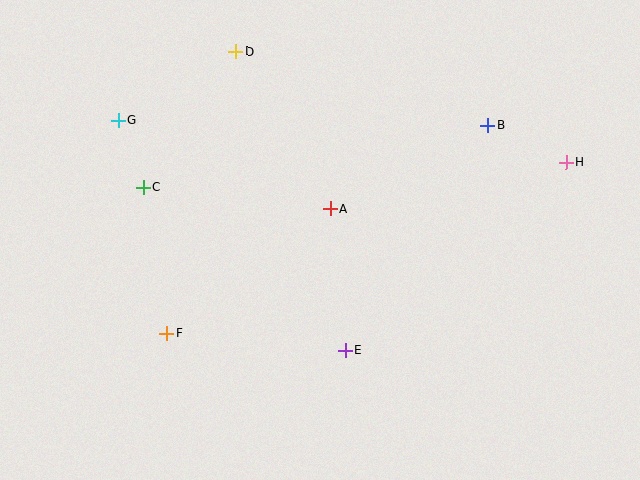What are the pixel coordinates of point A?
Point A is at (331, 209).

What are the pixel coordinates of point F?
Point F is at (167, 333).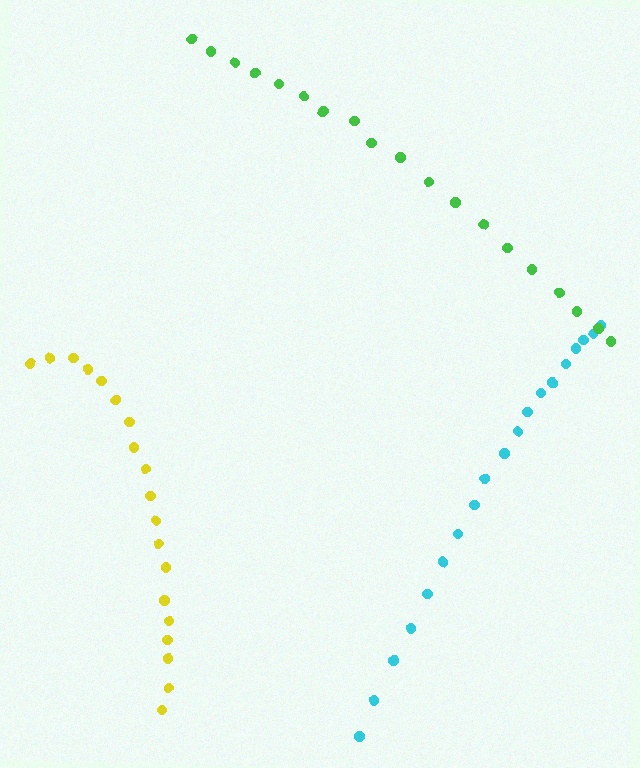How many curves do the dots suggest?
There are 3 distinct paths.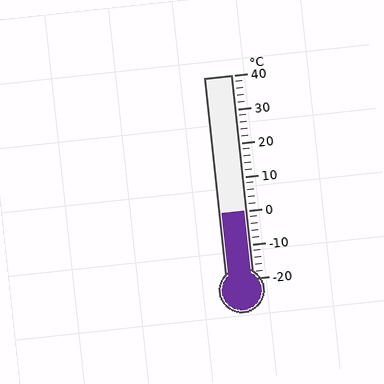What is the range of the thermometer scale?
The thermometer scale ranges from -20°C to 40°C.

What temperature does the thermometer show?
The thermometer shows approximately 0°C.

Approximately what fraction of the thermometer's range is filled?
The thermometer is filled to approximately 35% of its range.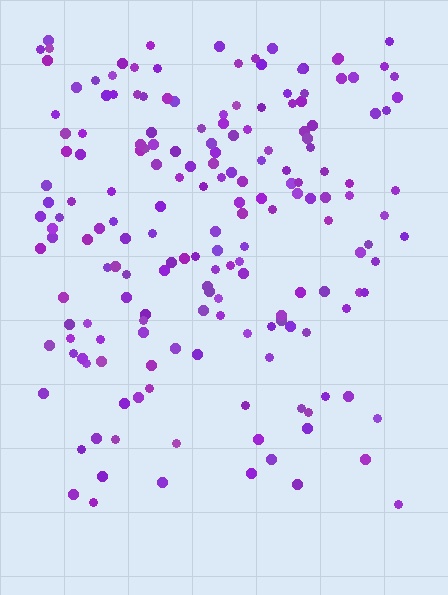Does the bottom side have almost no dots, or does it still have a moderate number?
Still a moderate number, just noticeably fewer than the top.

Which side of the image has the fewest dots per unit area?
The bottom.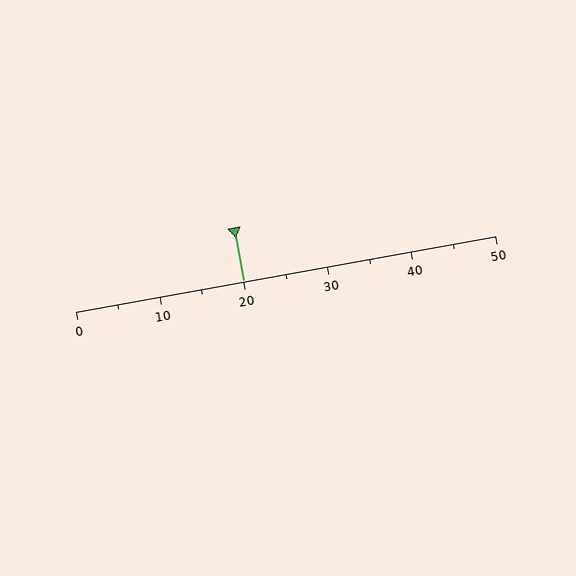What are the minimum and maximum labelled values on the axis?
The axis runs from 0 to 50.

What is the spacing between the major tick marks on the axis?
The major ticks are spaced 10 apart.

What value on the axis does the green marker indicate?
The marker indicates approximately 20.